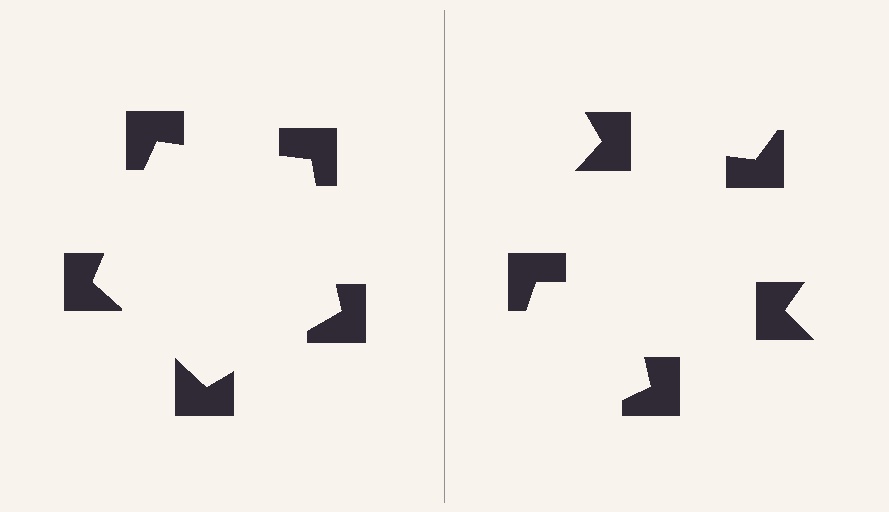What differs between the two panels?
The notched squares are positioned identically on both sides; only the wedge orientations differ. On the left they align to a pentagon; on the right they are misaligned.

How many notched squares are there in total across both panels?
10 — 5 on each side.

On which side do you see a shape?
An illusory pentagon appears on the left side. On the right side the wedge cuts are rotated, so no coherent shape forms.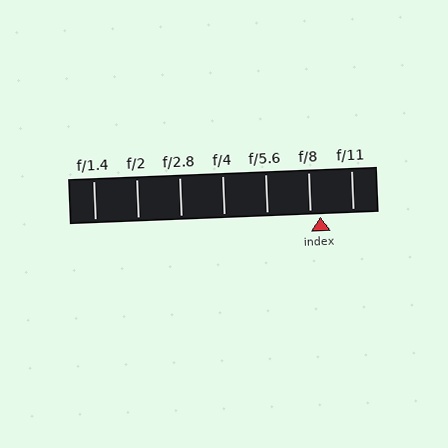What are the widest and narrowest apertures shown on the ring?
The widest aperture shown is f/1.4 and the narrowest is f/11.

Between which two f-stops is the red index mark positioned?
The index mark is between f/8 and f/11.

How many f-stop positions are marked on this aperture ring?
There are 7 f-stop positions marked.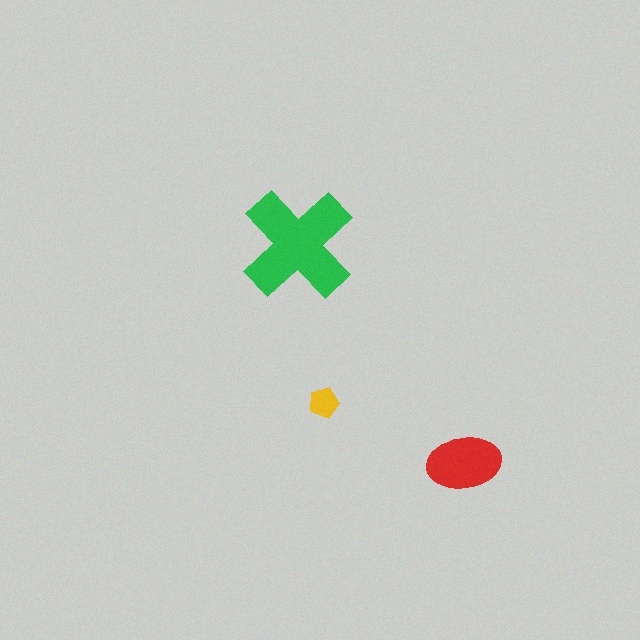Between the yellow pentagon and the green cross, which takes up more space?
The green cross.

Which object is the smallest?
The yellow pentagon.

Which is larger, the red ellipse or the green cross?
The green cross.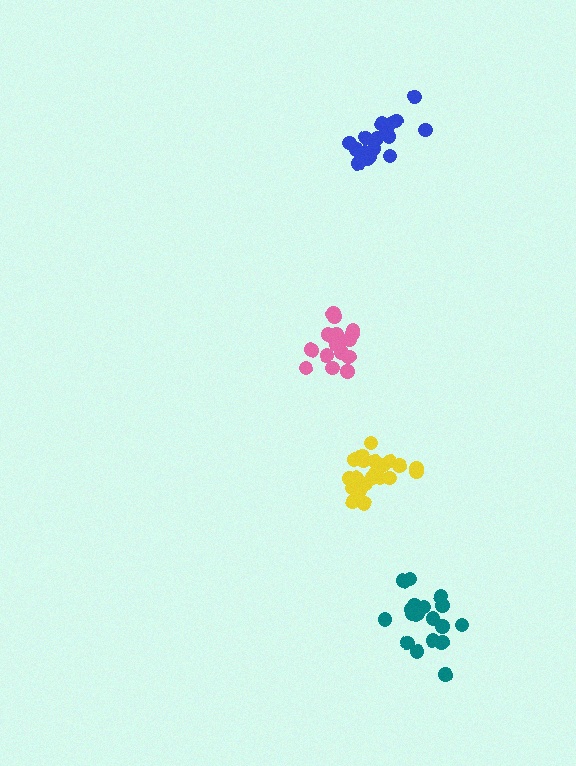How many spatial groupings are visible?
There are 4 spatial groupings.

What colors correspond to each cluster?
The clusters are colored: pink, yellow, blue, teal.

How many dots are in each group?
Group 1: 17 dots, Group 2: 21 dots, Group 3: 17 dots, Group 4: 19 dots (74 total).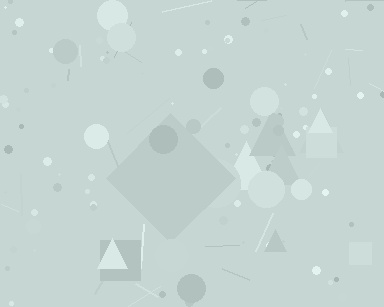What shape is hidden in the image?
A diamond is hidden in the image.